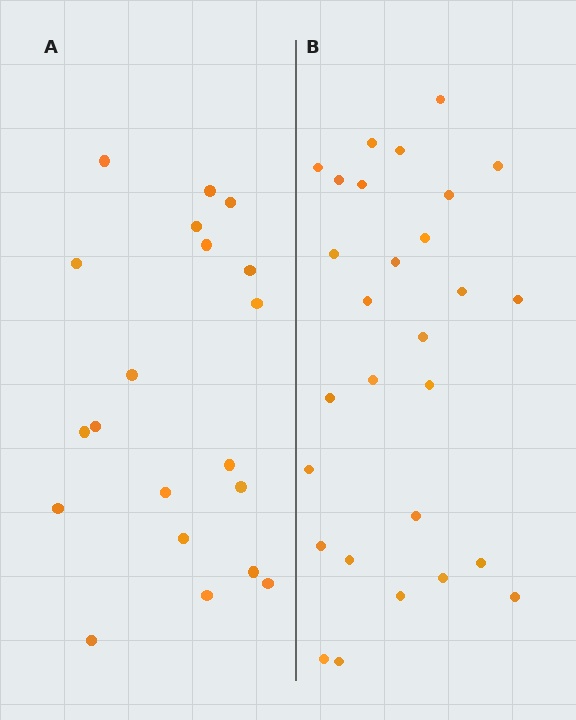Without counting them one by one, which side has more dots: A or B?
Region B (the right region) has more dots.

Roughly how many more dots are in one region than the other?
Region B has roughly 8 or so more dots than region A.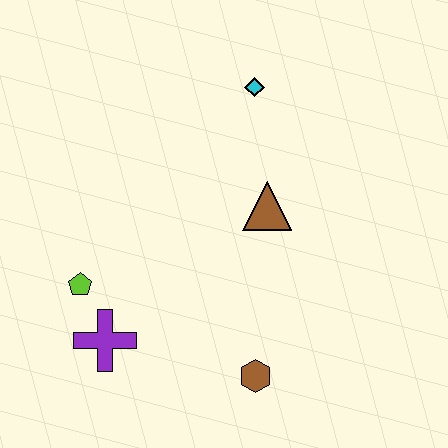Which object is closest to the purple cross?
The lime pentagon is closest to the purple cross.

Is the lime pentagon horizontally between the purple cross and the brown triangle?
No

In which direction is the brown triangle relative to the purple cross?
The brown triangle is to the right of the purple cross.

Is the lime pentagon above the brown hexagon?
Yes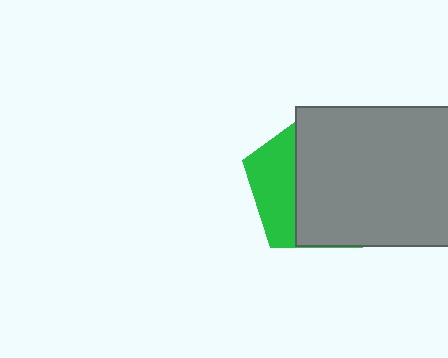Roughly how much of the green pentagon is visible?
A small part of it is visible (roughly 31%).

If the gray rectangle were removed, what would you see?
You would see the complete green pentagon.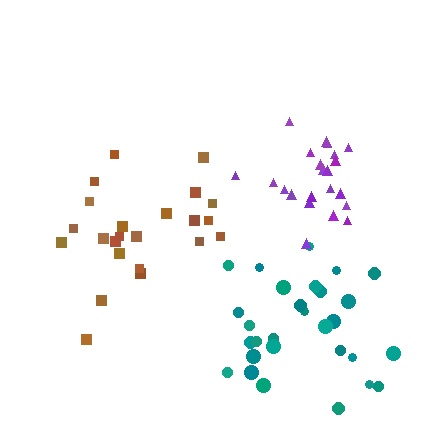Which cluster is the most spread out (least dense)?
Teal.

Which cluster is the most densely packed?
Purple.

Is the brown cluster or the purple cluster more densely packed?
Purple.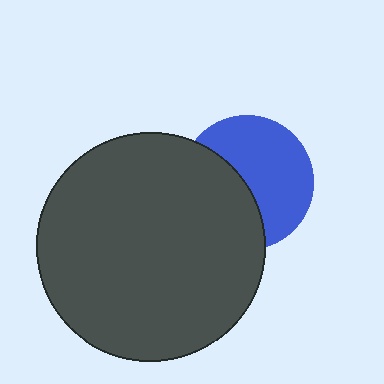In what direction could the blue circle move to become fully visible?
The blue circle could move right. That would shift it out from behind the dark gray circle entirely.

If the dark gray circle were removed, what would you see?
You would see the complete blue circle.